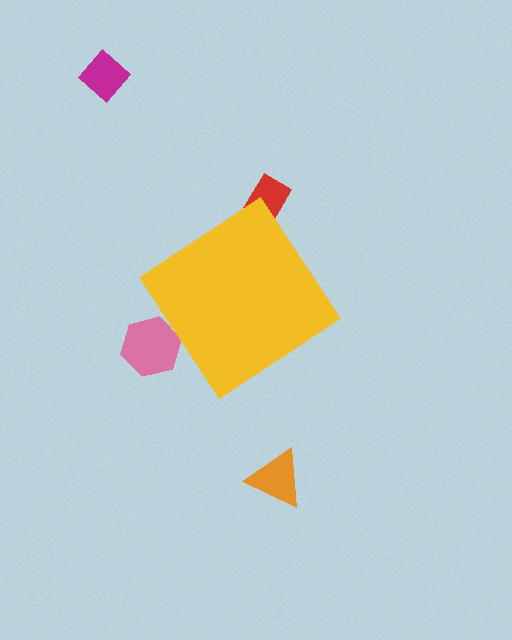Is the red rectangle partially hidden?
Yes, the red rectangle is partially hidden behind the yellow diamond.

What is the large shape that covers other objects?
A yellow diamond.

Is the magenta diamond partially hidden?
No, the magenta diamond is fully visible.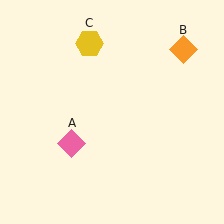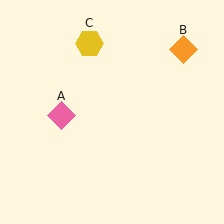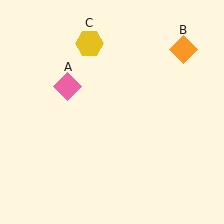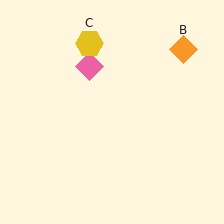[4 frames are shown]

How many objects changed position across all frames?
1 object changed position: pink diamond (object A).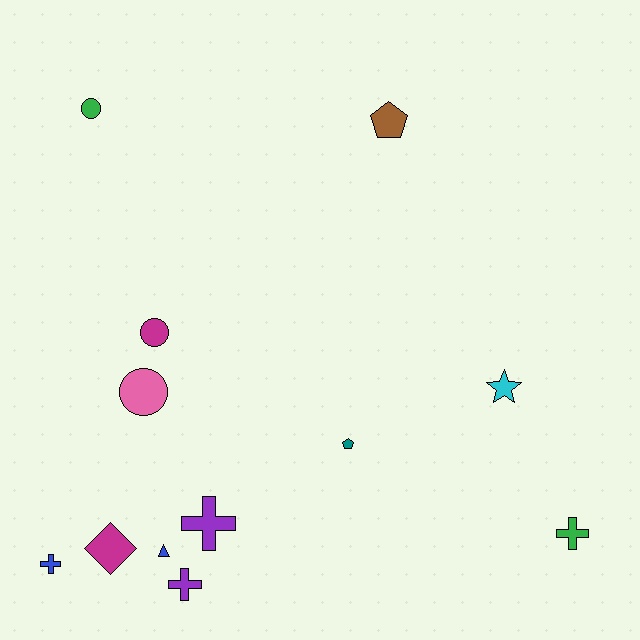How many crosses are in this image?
There are 4 crosses.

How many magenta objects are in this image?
There are 2 magenta objects.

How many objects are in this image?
There are 12 objects.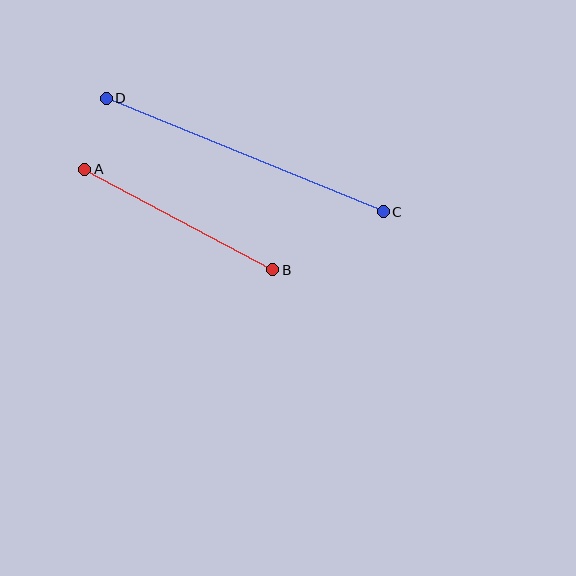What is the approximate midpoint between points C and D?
The midpoint is at approximately (245, 155) pixels.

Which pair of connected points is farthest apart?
Points C and D are farthest apart.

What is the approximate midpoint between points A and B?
The midpoint is at approximately (179, 219) pixels.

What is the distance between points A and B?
The distance is approximately 213 pixels.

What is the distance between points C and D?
The distance is approximately 299 pixels.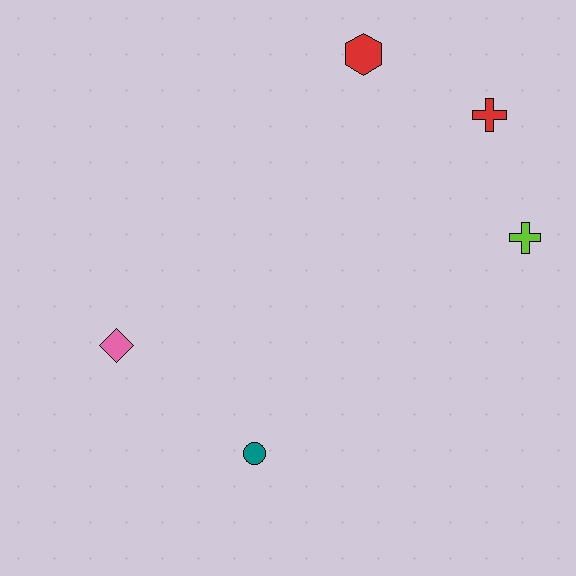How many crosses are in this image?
There are 2 crosses.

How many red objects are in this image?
There are 2 red objects.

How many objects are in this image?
There are 5 objects.